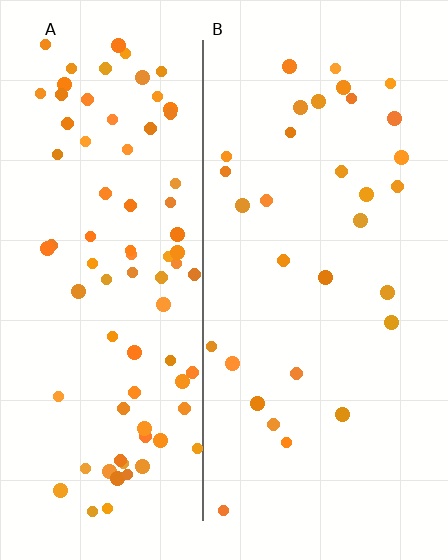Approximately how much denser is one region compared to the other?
Approximately 2.7× — region A over region B.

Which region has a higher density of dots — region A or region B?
A (the left).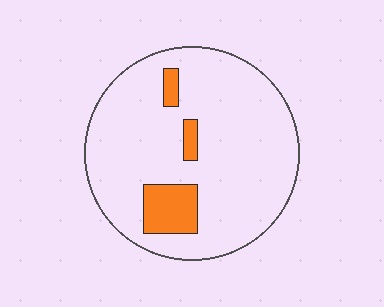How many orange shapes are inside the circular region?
3.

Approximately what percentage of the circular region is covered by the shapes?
Approximately 10%.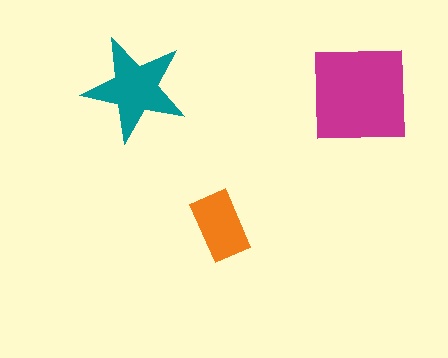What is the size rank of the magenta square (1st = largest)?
1st.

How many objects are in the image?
There are 3 objects in the image.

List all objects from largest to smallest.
The magenta square, the teal star, the orange rectangle.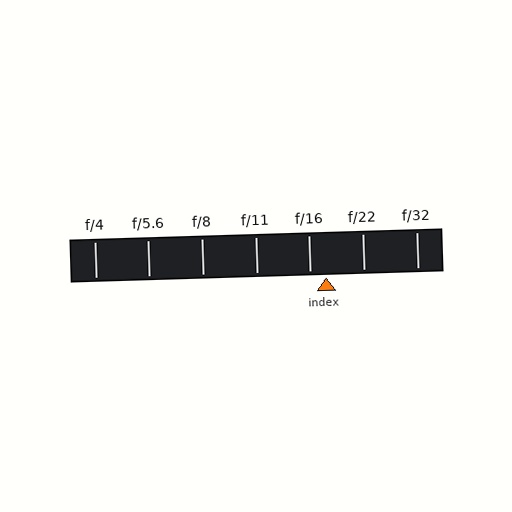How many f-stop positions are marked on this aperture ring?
There are 7 f-stop positions marked.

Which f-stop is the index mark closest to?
The index mark is closest to f/16.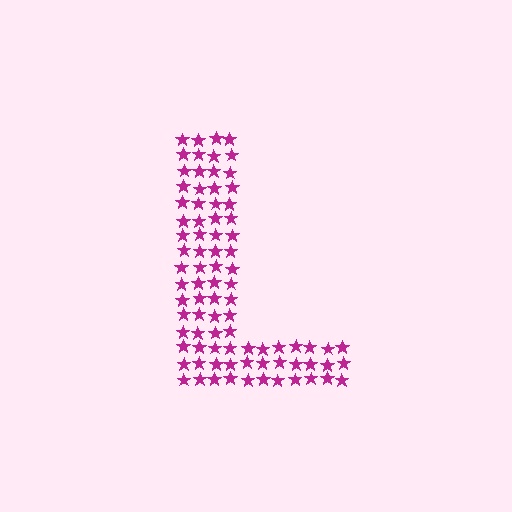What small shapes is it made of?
It is made of small stars.